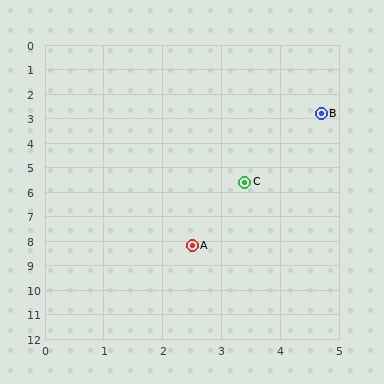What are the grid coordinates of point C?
Point C is at approximately (3.4, 5.6).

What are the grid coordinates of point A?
Point A is at approximately (2.5, 8.2).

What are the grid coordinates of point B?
Point B is at approximately (4.7, 2.8).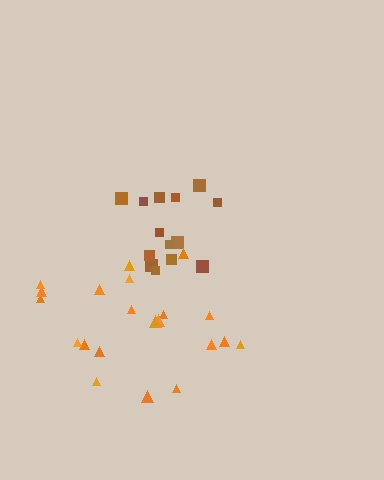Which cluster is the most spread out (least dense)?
Orange.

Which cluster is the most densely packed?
Brown.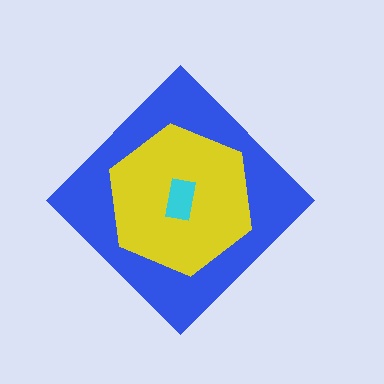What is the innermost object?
The cyan rectangle.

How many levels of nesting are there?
3.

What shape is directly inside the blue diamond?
The yellow hexagon.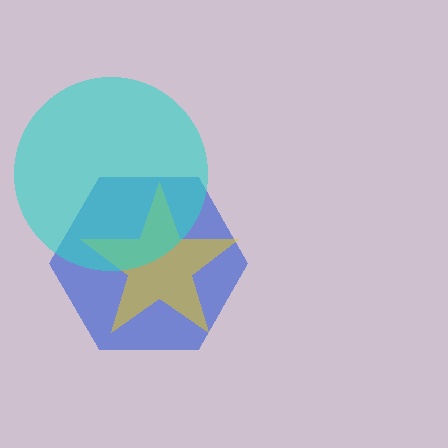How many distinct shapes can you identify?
There are 3 distinct shapes: a blue hexagon, a yellow star, a cyan circle.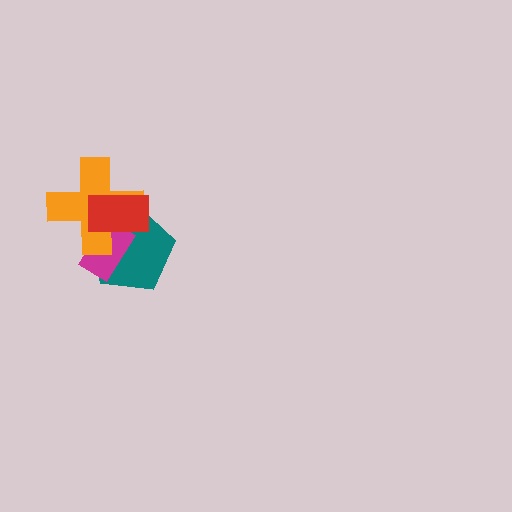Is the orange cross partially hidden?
Yes, it is partially covered by another shape.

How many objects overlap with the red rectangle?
3 objects overlap with the red rectangle.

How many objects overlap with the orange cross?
3 objects overlap with the orange cross.